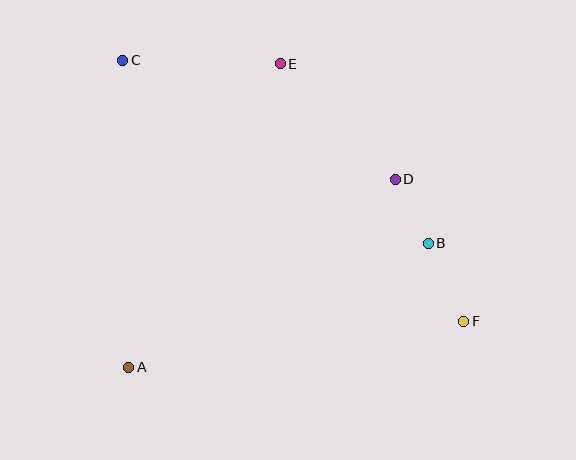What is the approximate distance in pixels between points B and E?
The distance between B and E is approximately 233 pixels.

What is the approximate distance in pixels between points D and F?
The distance between D and F is approximately 158 pixels.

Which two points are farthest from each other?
Points C and F are farthest from each other.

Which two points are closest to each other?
Points B and D are closest to each other.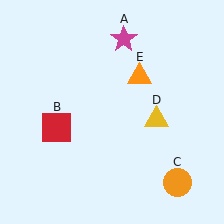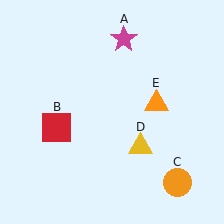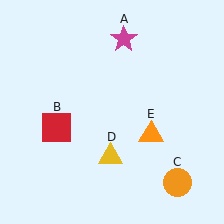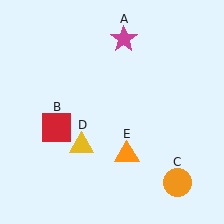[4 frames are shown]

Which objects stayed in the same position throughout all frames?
Magenta star (object A) and red square (object B) and orange circle (object C) remained stationary.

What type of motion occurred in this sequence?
The yellow triangle (object D), orange triangle (object E) rotated clockwise around the center of the scene.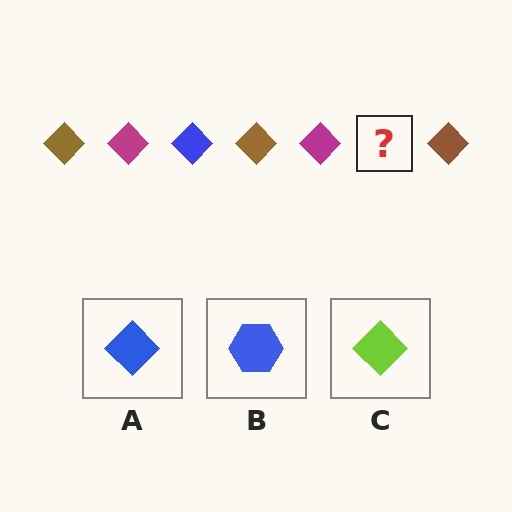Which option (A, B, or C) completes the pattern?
A.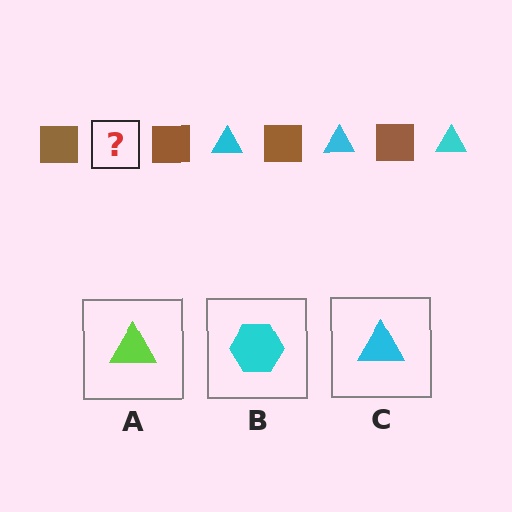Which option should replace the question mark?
Option C.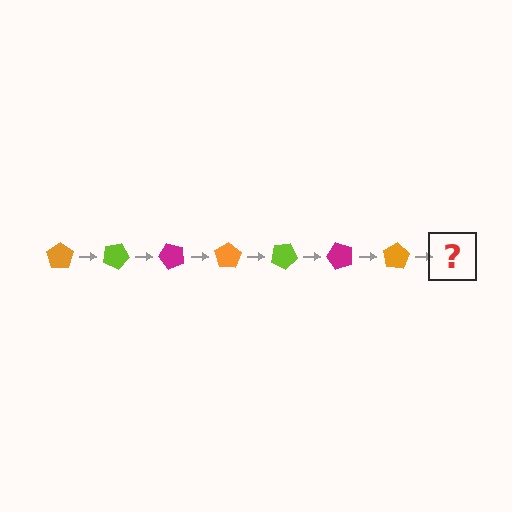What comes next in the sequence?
The next element should be a lime pentagon, rotated 175 degrees from the start.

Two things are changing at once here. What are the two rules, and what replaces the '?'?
The two rules are that it rotates 25 degrees each step and the color cycles through orange, lime, and magenta. The '?' should be a lime pentagon, rotated 175 degrees from the start.